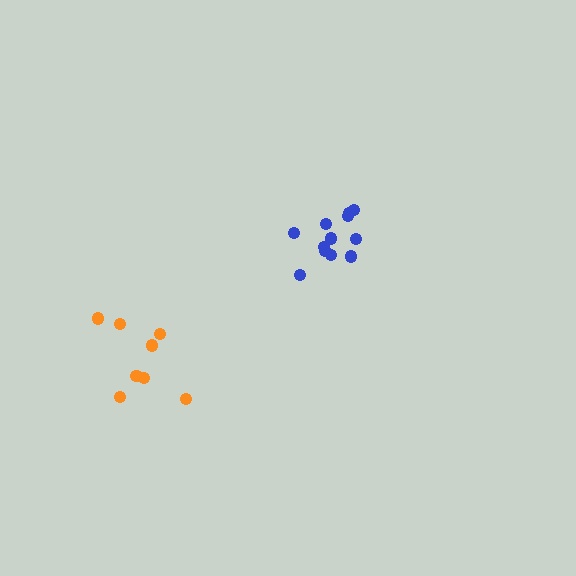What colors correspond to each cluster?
The clusters are colored: blue, orange.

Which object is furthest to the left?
The orange cluster is leftmost.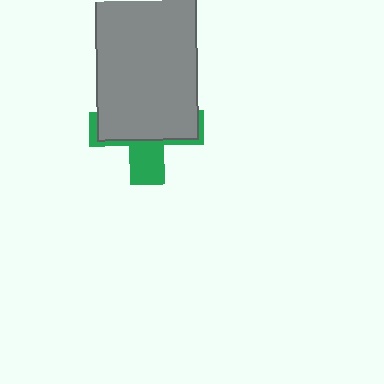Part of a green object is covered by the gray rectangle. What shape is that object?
It is a cross.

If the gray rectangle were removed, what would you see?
You would see the complete green cross.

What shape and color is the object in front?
The object in front is a gray rectangle.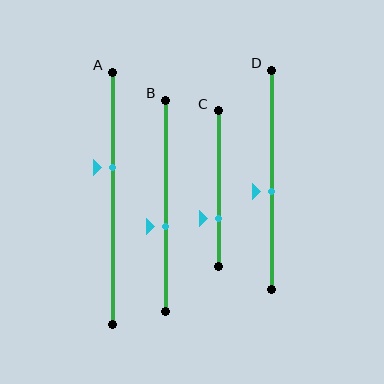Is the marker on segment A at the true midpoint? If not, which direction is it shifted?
No, the marker on segment A is shifted upward by about 12% of the segment length.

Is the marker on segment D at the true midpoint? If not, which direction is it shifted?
No, the marker on segment D is shifted downward by about 5% of the segment length.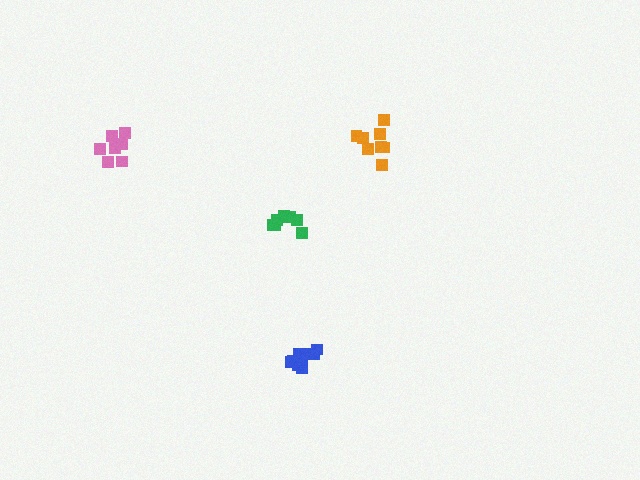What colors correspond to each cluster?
The clusters are colored: orange, green, blue, pink.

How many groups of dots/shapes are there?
There are 4 groups.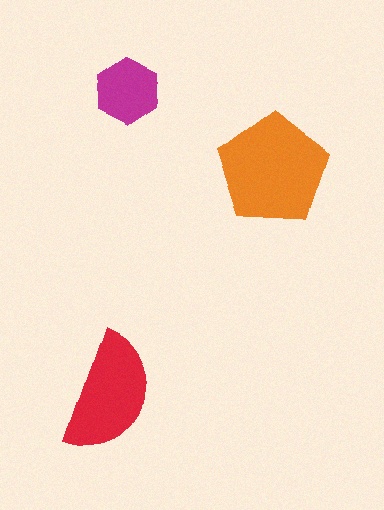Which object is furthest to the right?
The orange pentagon is rightmost.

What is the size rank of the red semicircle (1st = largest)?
2nd.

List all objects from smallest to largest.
The magenta hexagon, the red semicircle, the orange pentagon.